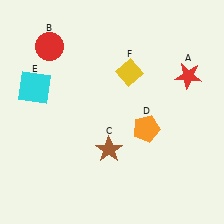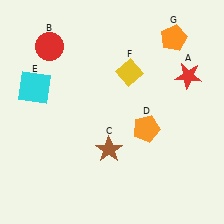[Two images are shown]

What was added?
An orange pentagon (G) was added in Image 2.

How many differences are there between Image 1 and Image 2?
There is 1 difference between the two images.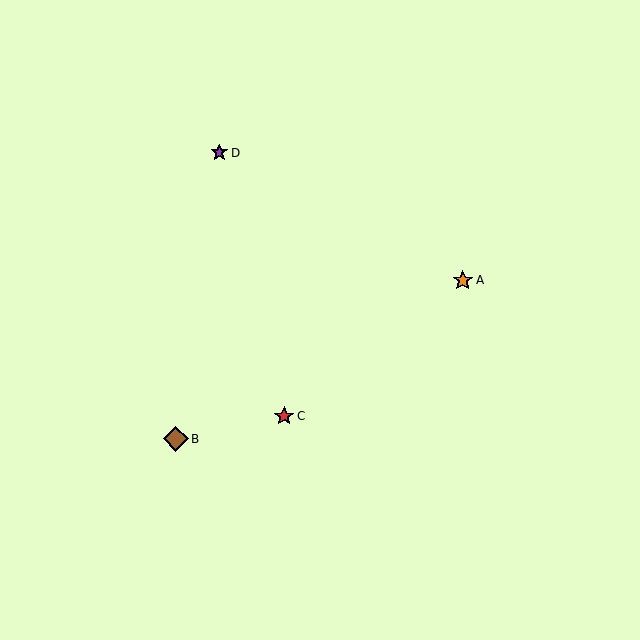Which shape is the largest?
The brown diamond (labeled B) is the largest.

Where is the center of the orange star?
The center of the orange star is at (463, 280).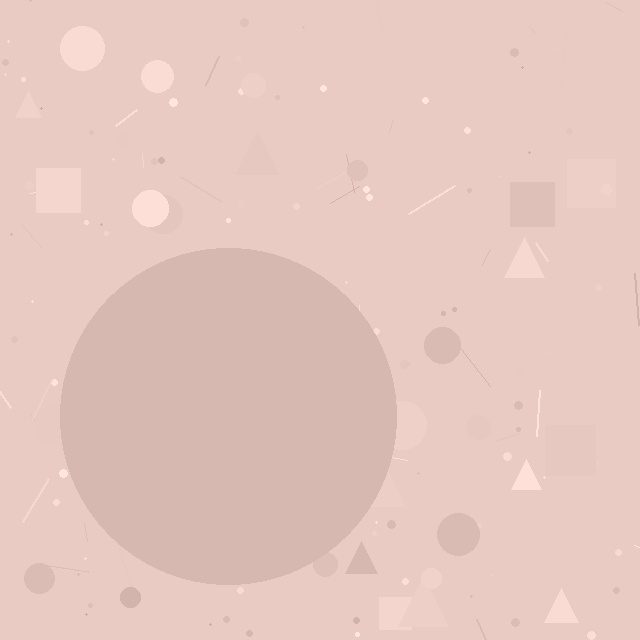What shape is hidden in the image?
A circle is hidden in the image.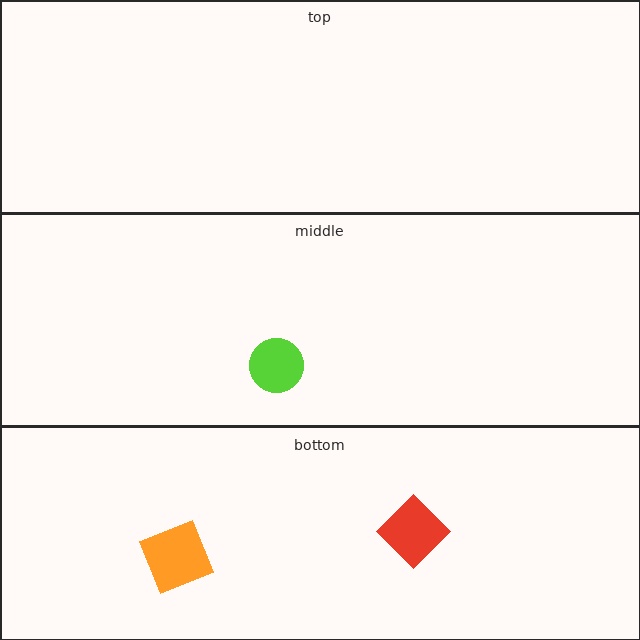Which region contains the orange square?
The bottom region.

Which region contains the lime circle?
The middle region.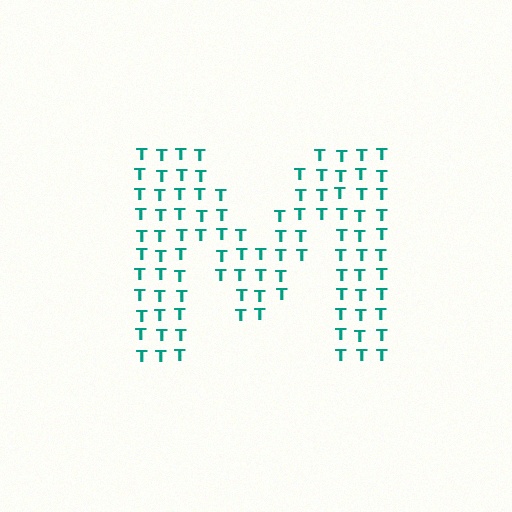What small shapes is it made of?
It is made of small letter T's.